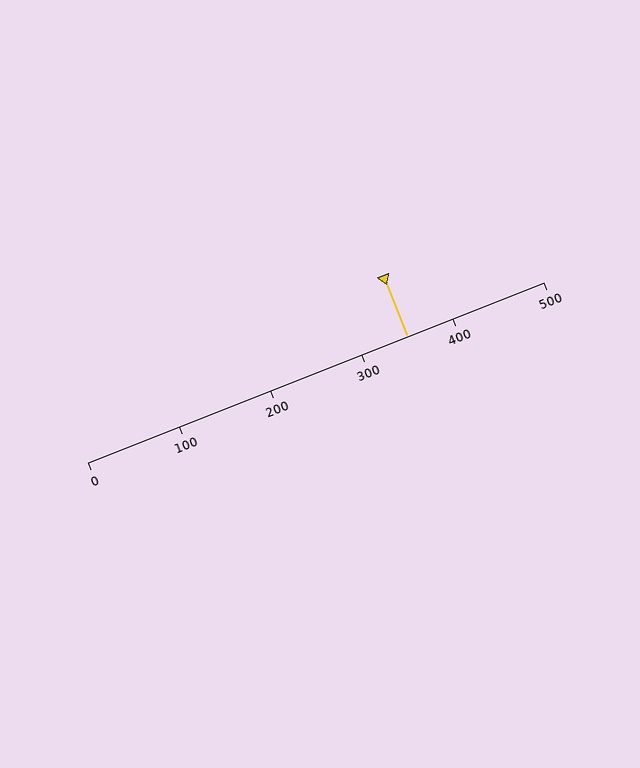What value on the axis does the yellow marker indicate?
The marker indicates approximately 350.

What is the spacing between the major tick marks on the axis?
The major ticks are spaced 100 apart.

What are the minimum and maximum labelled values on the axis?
The axis runs from 0 to 500.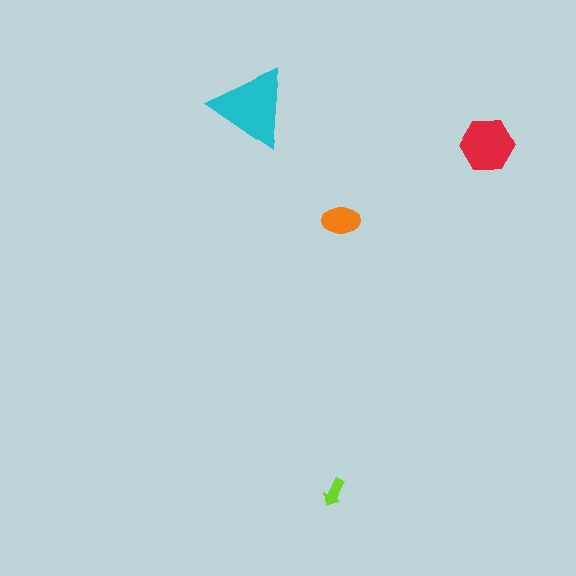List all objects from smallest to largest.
The lime arrow, the orange ellipse, the red hexagon, the cyan triangle.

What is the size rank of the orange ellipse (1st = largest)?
3rd.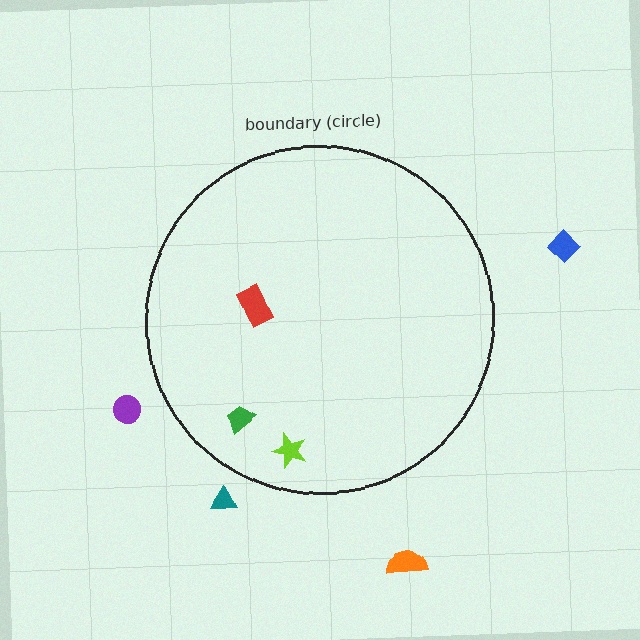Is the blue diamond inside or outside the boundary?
Outside.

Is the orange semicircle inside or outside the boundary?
Outside.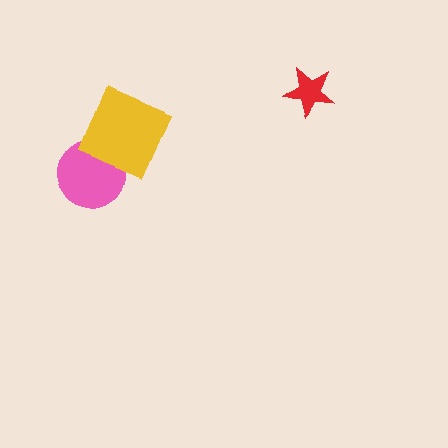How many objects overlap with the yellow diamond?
1 object overlaps with the yellow diamond.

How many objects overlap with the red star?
0 objects overlap with the red star.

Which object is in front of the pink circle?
The yellow diamond is in front of the pink circle.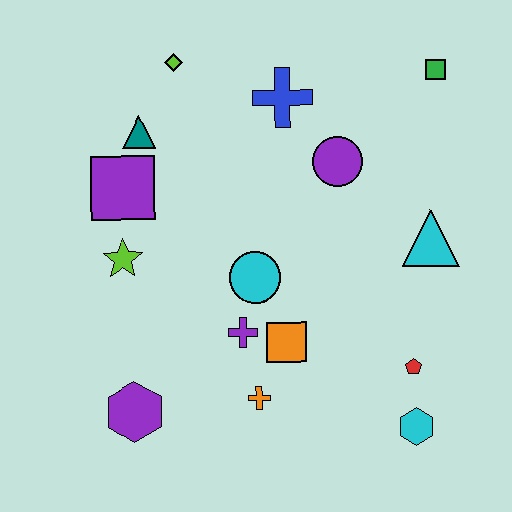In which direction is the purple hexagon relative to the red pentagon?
The purple hexagon is to the left of the red pentagon.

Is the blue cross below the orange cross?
No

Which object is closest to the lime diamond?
The teal triangle is closest to the lime diamond.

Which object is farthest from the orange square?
The green square is farthest from the orange square.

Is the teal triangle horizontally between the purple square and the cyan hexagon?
Yes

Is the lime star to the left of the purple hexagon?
Yes